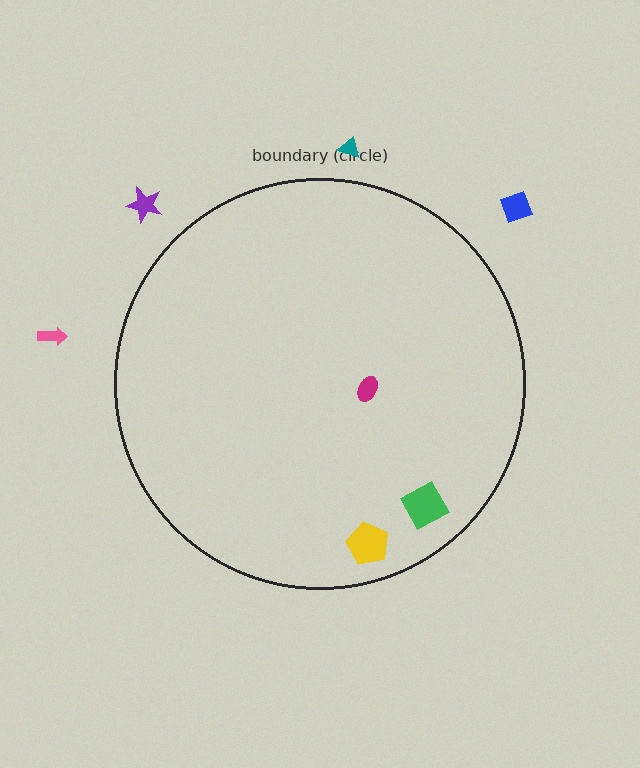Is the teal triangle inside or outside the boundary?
Outside.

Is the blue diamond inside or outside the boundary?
Outside.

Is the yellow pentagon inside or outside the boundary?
Inside.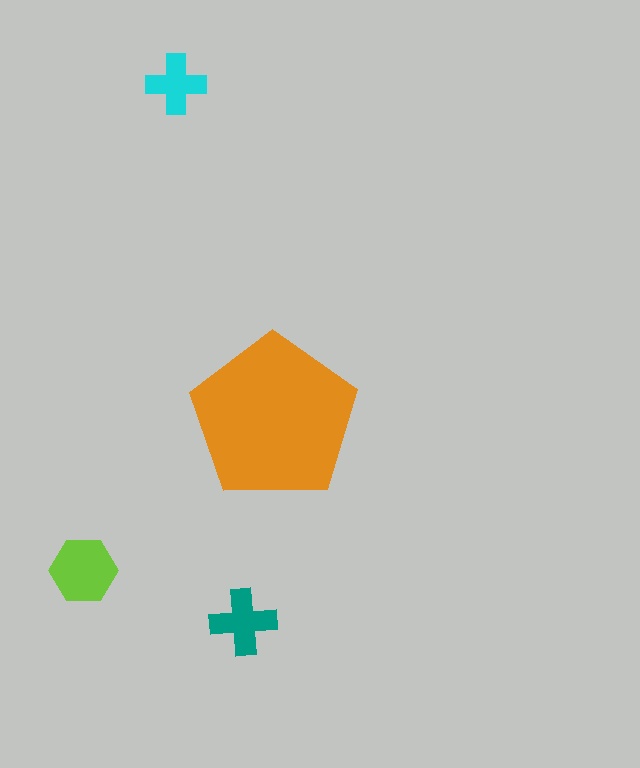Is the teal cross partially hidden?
No, the teal cross is fully visible.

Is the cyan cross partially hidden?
No, the cyan cross is fully visible.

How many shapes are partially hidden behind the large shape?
0 shapes are partially hidden.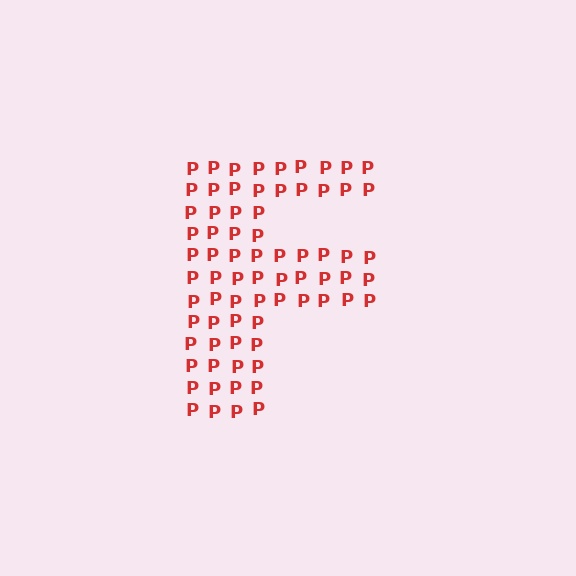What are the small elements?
The small elements are letter P's.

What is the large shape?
The large shape is the letter F.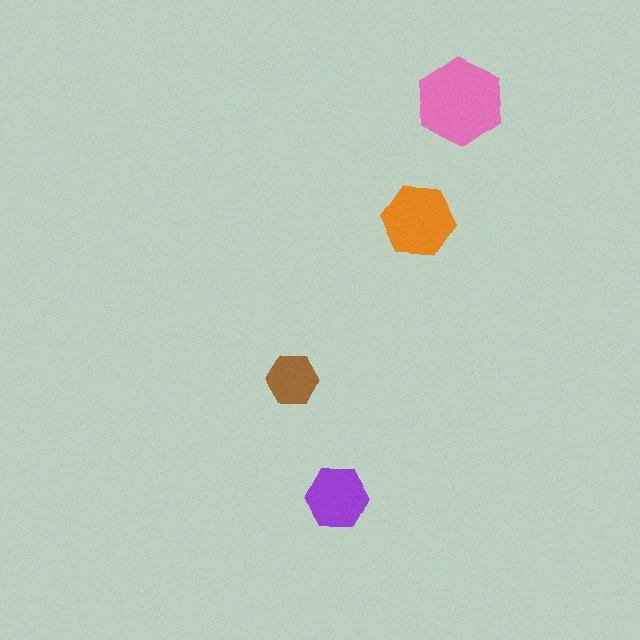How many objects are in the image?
There are 4 objects in the image.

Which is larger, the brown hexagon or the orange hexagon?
The orange one.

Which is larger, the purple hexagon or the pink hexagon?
The pink one.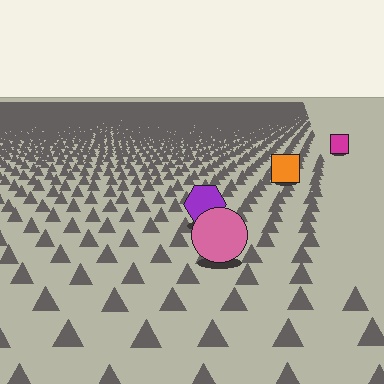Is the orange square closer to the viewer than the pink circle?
No. The pink circle is closer — you can tell from the texture gradient: the ground texture is coarser near it.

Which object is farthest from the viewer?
The magenta square is farthest from the viewer. It appears smaller and the ground texture around it is denser.